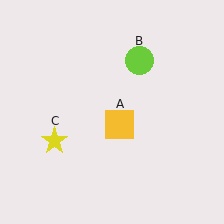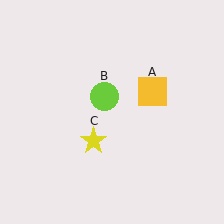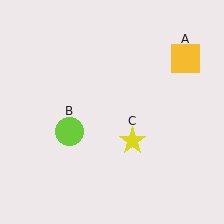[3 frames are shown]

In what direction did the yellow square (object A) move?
The yellow square (object A) moved up and to the right.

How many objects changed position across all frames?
3 objects changed position: yellow square (object A), lime circle (object B), yellow star (object C).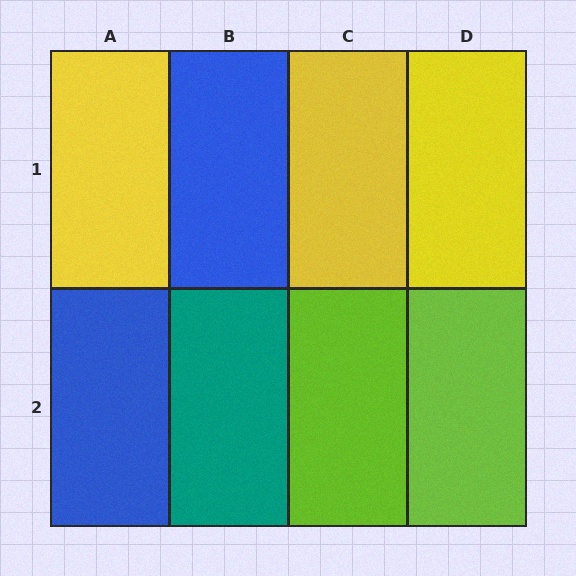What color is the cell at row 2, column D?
Lime.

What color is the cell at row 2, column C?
Lime.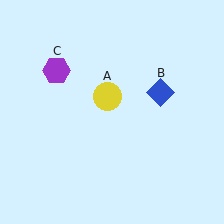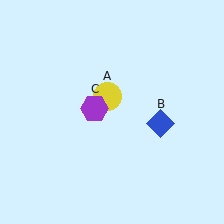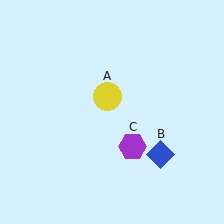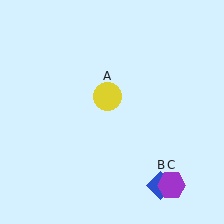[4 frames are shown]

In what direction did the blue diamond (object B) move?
The blue diamond (object B) moved down.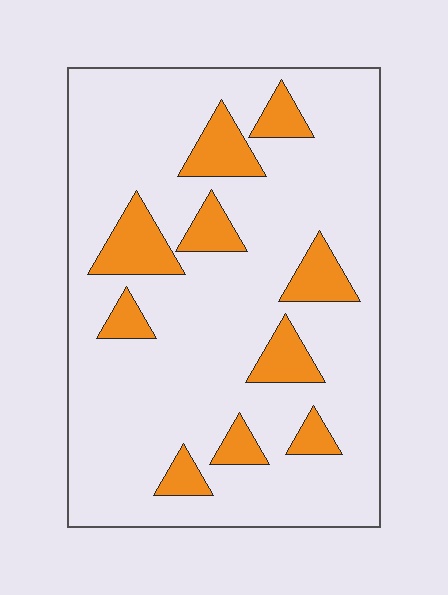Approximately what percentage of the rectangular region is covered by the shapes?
Approximately 15%.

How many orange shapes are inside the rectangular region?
10.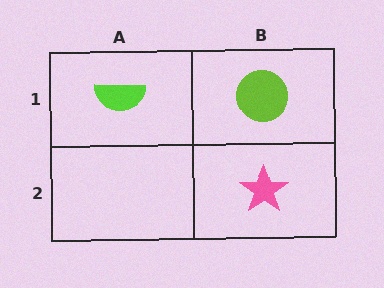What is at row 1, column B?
A lime circle.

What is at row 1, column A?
A lime semicircle.